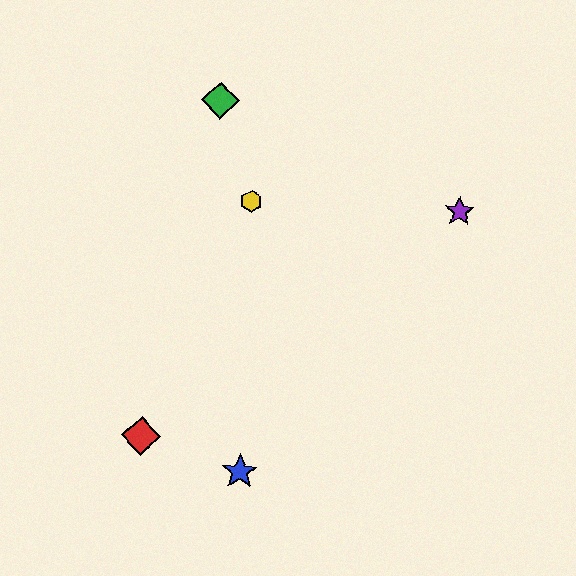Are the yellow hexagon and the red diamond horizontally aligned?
No, the yellow hexagon is at y≈201 and the red diamond is at y≈436.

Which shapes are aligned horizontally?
The yellow hexagon, the purple star are aligned horizontally.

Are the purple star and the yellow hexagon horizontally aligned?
Yes, both are at y≈211.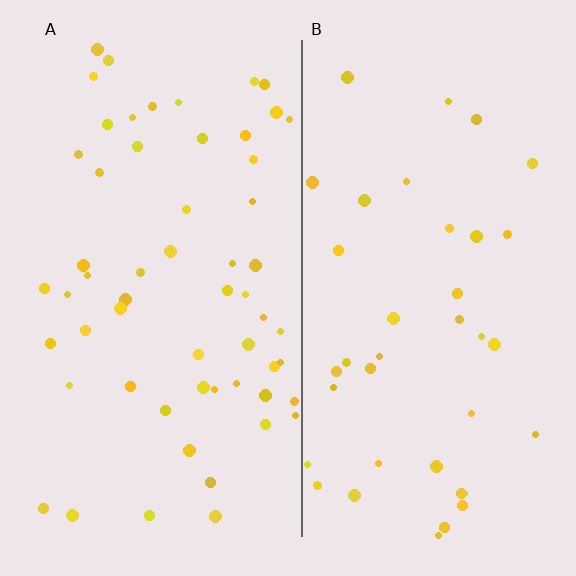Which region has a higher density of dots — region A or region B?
A (the left).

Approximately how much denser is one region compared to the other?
Approximately 1.5× — region A over region B.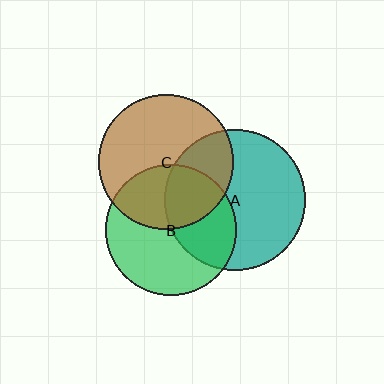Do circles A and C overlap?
Yes.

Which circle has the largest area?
Circle A (teal).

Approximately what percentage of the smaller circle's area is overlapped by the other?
Approximately 30%.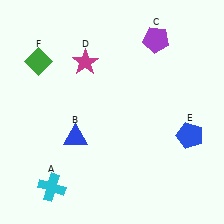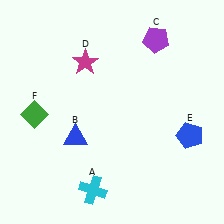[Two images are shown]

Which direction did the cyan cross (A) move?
The cyan cross (A) moved right.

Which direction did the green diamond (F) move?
The green diamond (F) moved down.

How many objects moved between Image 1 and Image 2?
2 objects moved between the two images.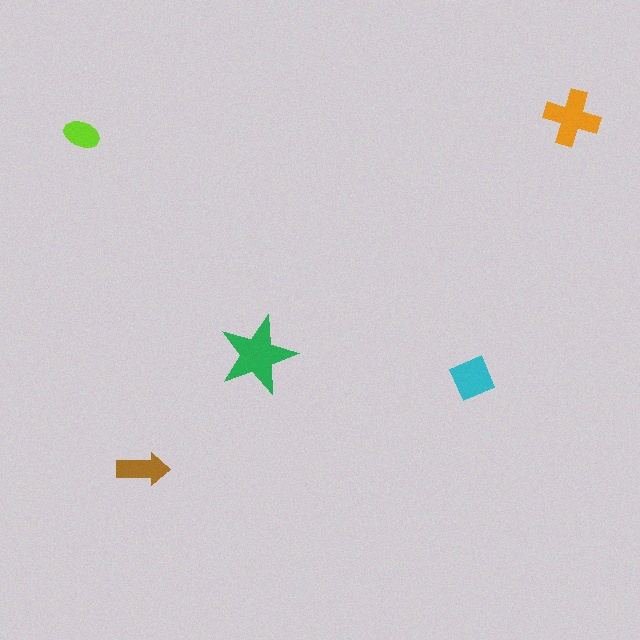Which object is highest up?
The orange cross is topmost.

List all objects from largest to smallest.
The green star, the orange cross, the cyan diamond, the brown arrow, the lime ellipse.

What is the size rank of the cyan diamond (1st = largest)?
3rd.